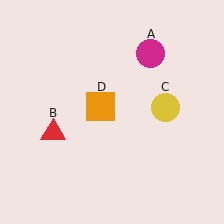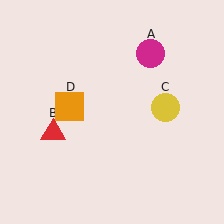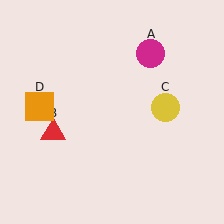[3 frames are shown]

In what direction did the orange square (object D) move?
The orange square (object D) moved left.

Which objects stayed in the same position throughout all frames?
Magenta circle (object A) and red triangle (object B) and yellow circle (object C) remained stationary.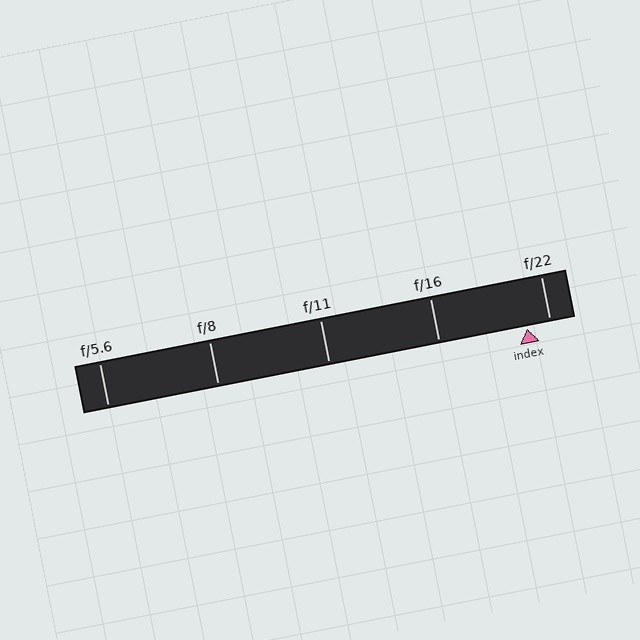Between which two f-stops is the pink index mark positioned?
The index mark is between f/16 and f/22.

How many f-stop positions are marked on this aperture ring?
There are 5 f-stop positions marked.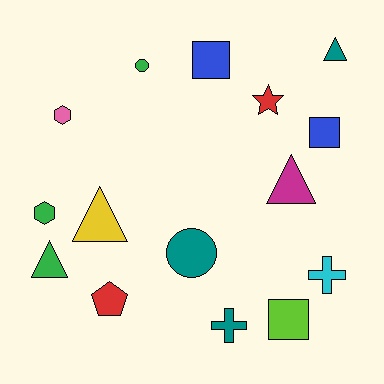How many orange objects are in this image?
There are no orange objects.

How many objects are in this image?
There are 15 objects.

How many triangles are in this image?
There are 4 triangles.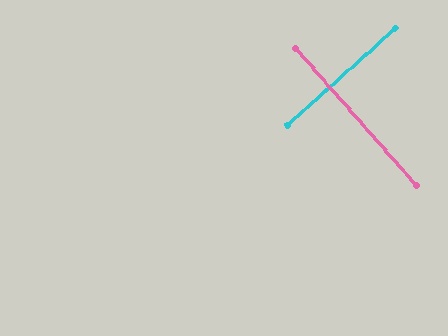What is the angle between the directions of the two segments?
Approximately 90 degrees.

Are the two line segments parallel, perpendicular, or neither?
Perpendicular — they meet at approximately 90°.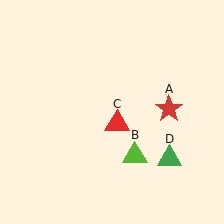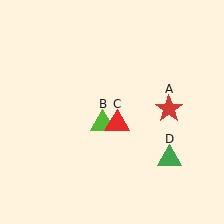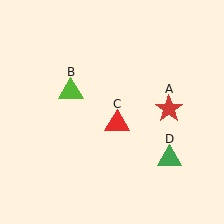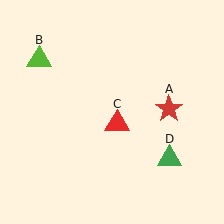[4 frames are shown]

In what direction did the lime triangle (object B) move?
The lime triangle (object B) moved up and to the left.